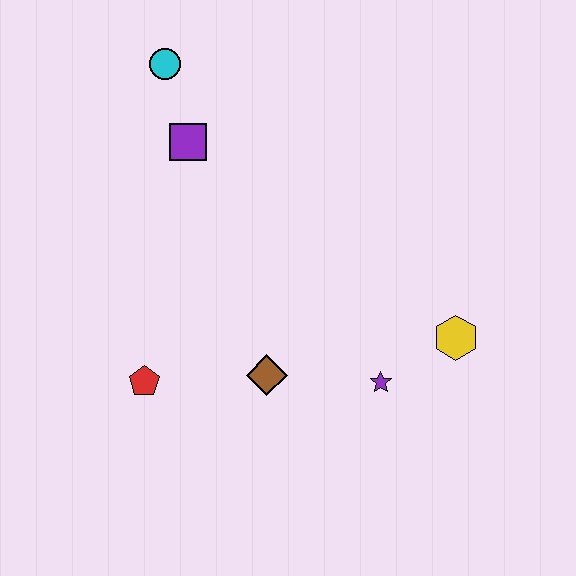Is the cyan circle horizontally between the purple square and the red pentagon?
Yes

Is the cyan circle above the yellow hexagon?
Yes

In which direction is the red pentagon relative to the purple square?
The red pentagon is below the purple square.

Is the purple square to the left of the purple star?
Yes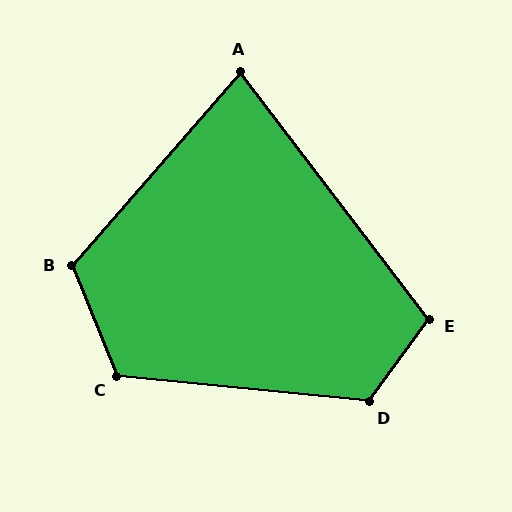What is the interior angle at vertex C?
Approximately 118 degrees (obtuse).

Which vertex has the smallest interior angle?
A, at approximately 79 degrees.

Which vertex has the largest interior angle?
D, at approximately 120 degrees.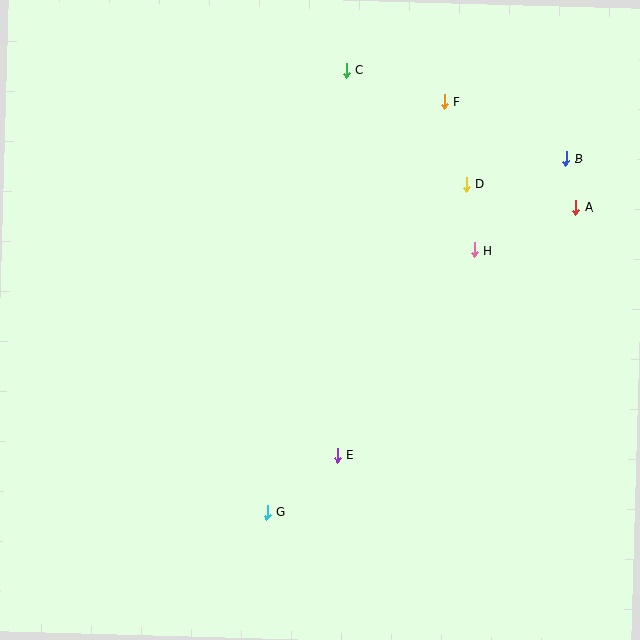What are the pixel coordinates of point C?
Point C is at (346, 70).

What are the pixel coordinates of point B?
Point B is at (566, 159).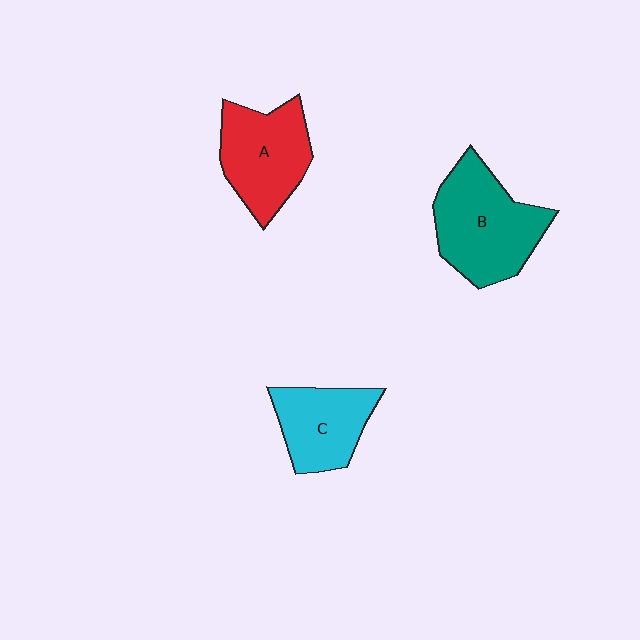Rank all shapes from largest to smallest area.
From largest to smallest: B (teal), A (red), C (cyan).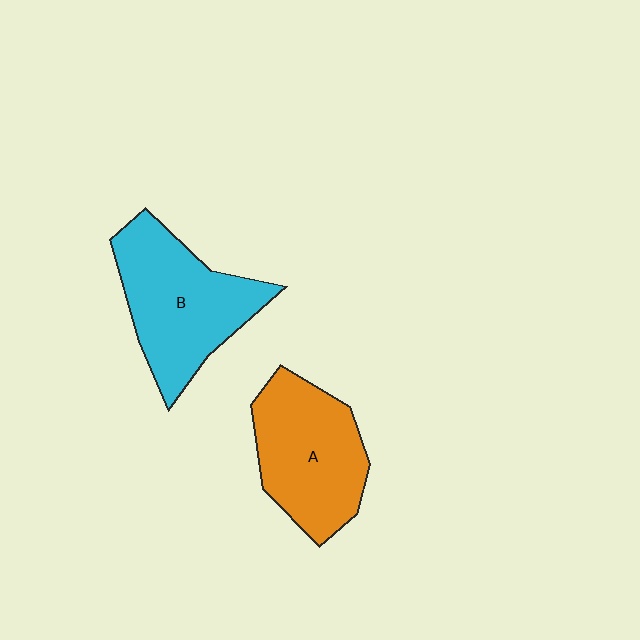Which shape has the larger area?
Shape B (cyan).